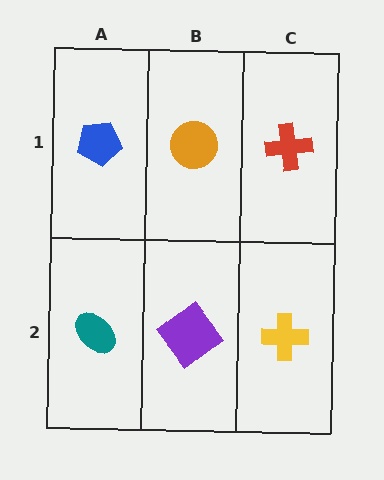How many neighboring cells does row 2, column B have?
3.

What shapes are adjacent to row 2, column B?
An orange circle (row 1, column B), a teal ellipse (row 2, column A), a yellow cross (row 2, column C).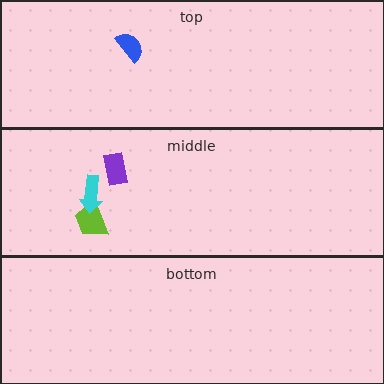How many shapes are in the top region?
1.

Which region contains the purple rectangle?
The middle region.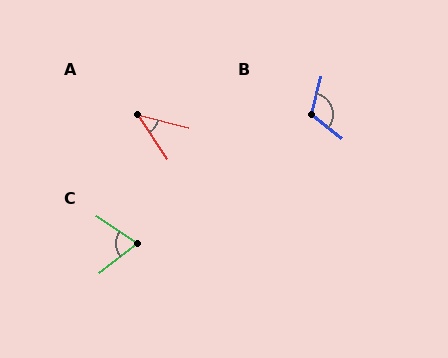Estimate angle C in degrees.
Approximately 72 degrees.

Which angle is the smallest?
A, at approximately 42 degrees.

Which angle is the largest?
B, at approximately 115 degrees.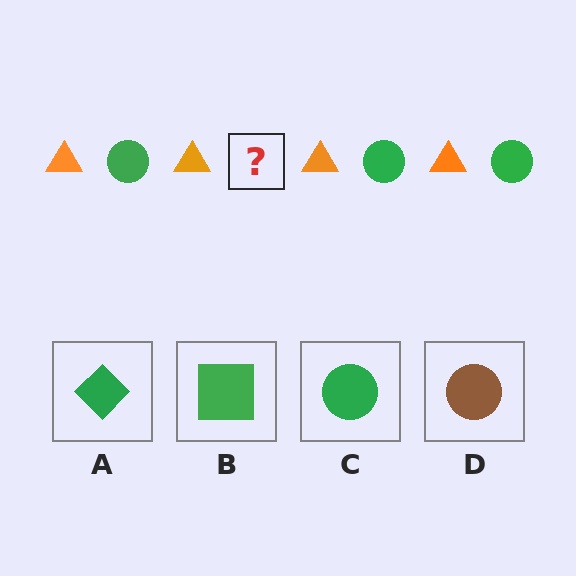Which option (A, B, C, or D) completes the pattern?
C.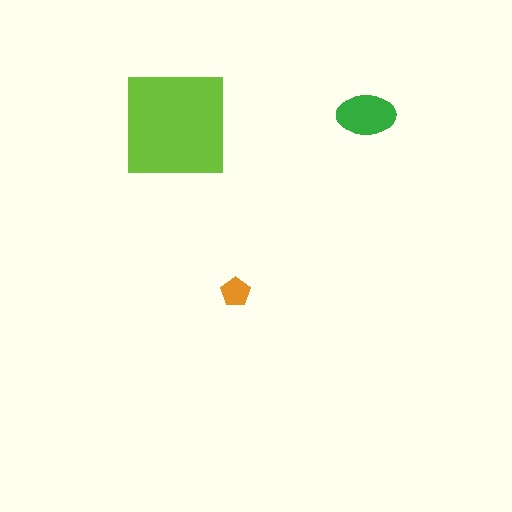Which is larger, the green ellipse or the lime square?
The lime square.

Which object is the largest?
The lime square.